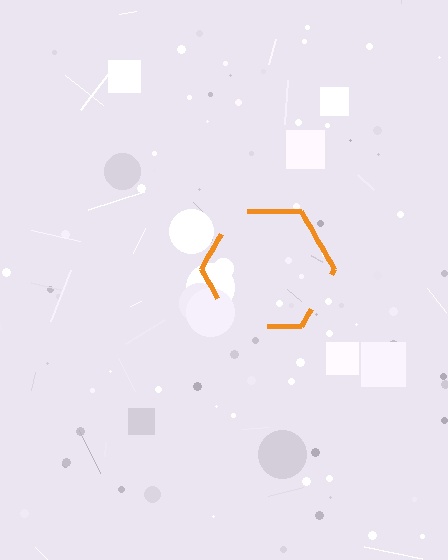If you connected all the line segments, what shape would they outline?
They would outline a hexagon.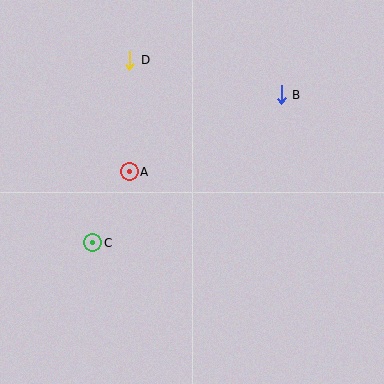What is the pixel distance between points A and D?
The distance between A and D is 111 pixels.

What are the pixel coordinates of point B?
Point B is at (281, 95).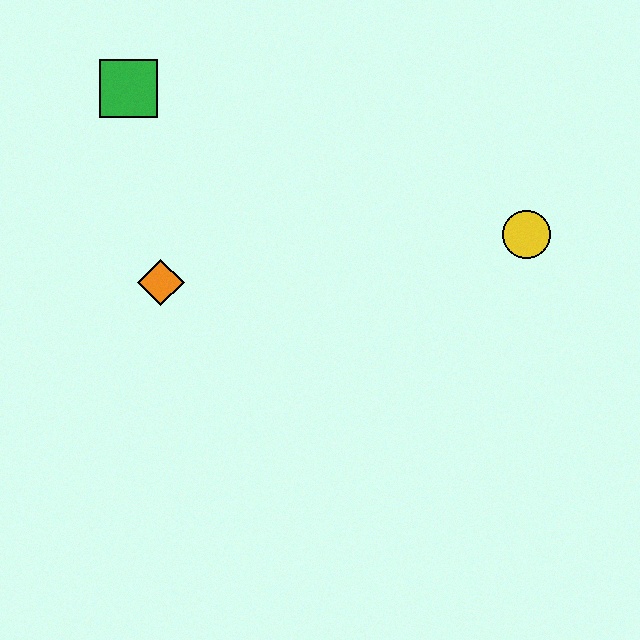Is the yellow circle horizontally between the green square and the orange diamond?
No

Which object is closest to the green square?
The orange diamond is closest to the green square.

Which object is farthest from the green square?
The yellow circle is farthest from the green square.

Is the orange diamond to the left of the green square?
No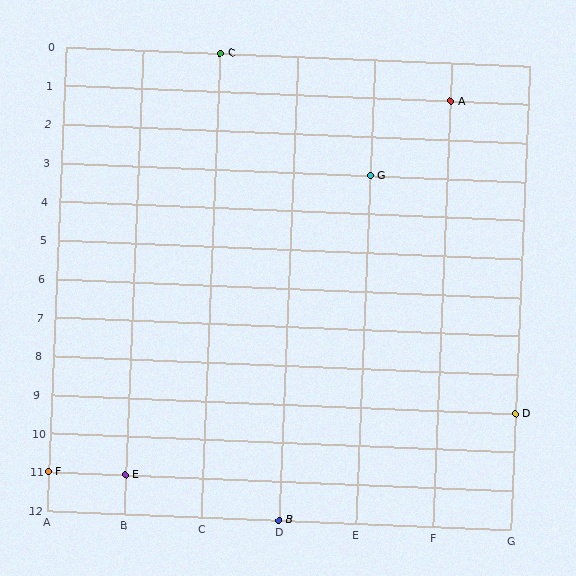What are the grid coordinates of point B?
Point B is at grid coordinates (D, 12).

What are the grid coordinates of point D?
Point D is at grid coordinates (G, 9).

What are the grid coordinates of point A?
Point A is at grid coordinates (F, 1).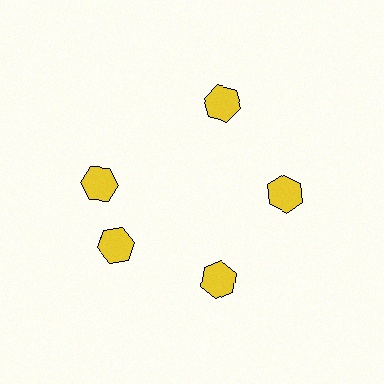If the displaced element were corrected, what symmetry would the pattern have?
It would have 5-fold rotational symmetry — the pattern would map onto itself every 72 degrees.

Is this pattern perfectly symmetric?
No. The 5 yellow hexagons are arranged in a ring, but one element near the 10 o'clock position is rotated out of alignment along the ring, breaking the 5-fold rotational symmetry.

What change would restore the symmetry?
The symmetry would be restored by rotating it back into even spacing with its neighbors so that all 5 hexagons sit at equal angles and equal distance from the center.